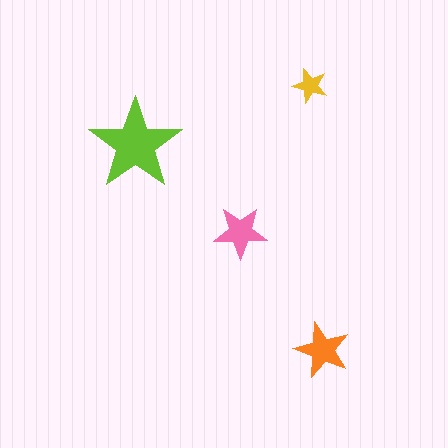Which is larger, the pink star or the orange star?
The orange one.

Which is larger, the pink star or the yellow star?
The pink one.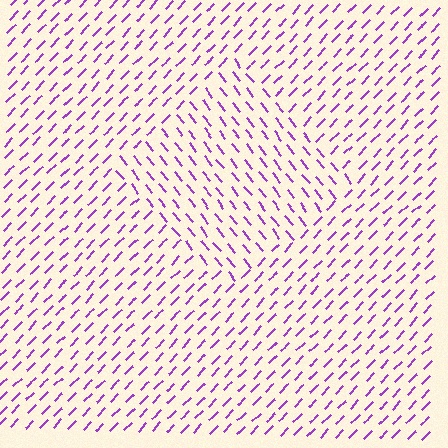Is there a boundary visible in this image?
Yes, there is a texture boundary formed by a change in line orientation.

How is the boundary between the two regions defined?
The boundary is defined purely by a change in line orientation (approximately 82 degrees difference). All lines are the same color and thickness.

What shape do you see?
I see a diamond.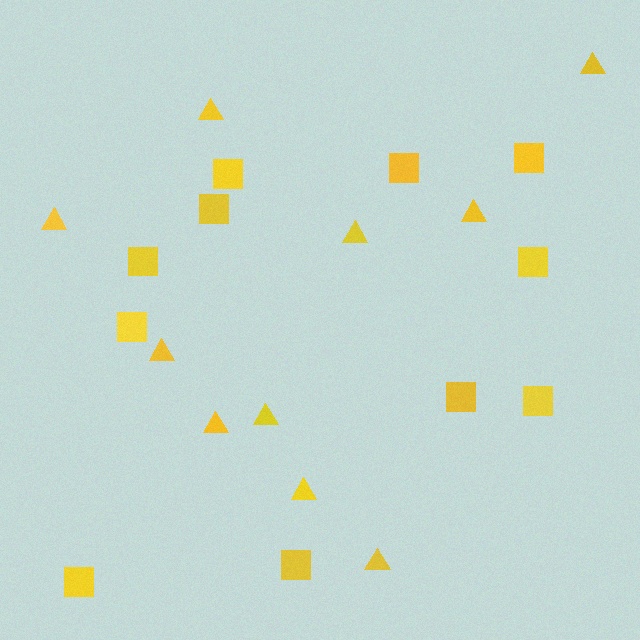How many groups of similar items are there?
There are 2 groups: one group of triangles (10) and one group of squares (11).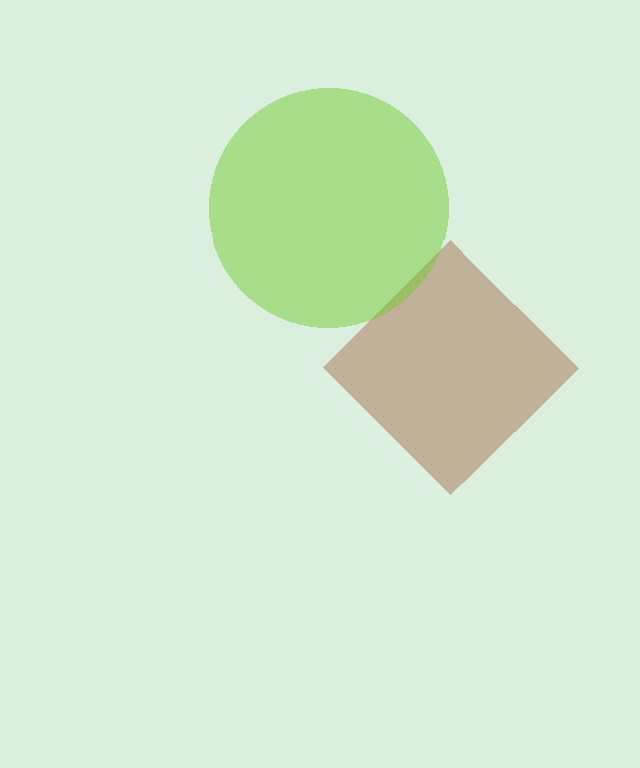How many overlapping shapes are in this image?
There are 2 overlapping shapes in the image.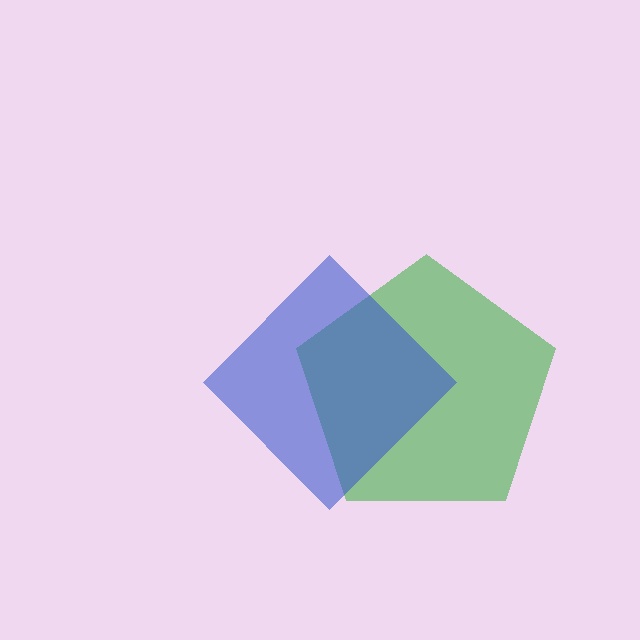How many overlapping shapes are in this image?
There are 2 overlapping shapes in the image.